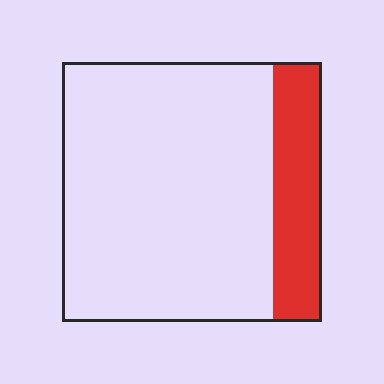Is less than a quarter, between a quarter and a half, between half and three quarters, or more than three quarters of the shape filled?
Less than a quarter.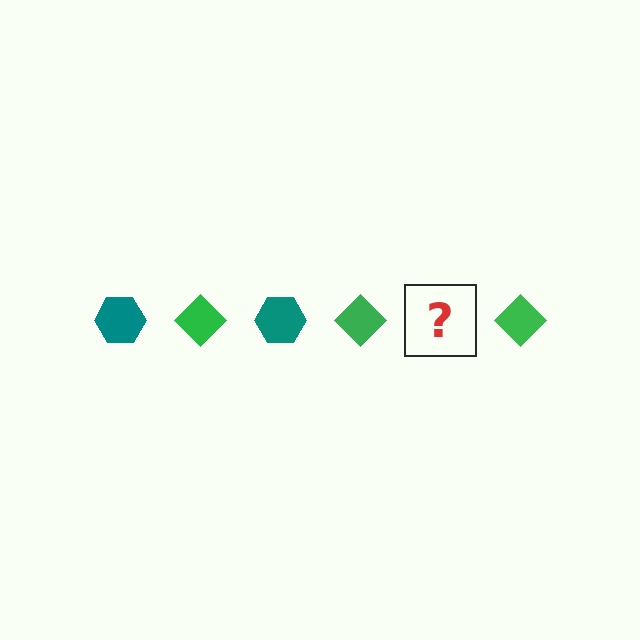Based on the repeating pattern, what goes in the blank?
The blank should be a teal hexagon.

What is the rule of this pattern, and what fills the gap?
The rule is that the pattern alternates between teal hexagon and green diamond. The gap should be filled with a teal hexagon.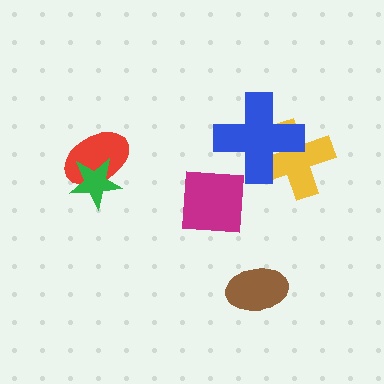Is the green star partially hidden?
No, no other shape covers it.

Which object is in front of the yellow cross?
The blue cross is in front of the yellow cross.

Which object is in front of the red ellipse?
The green star is in front of the red ellipse.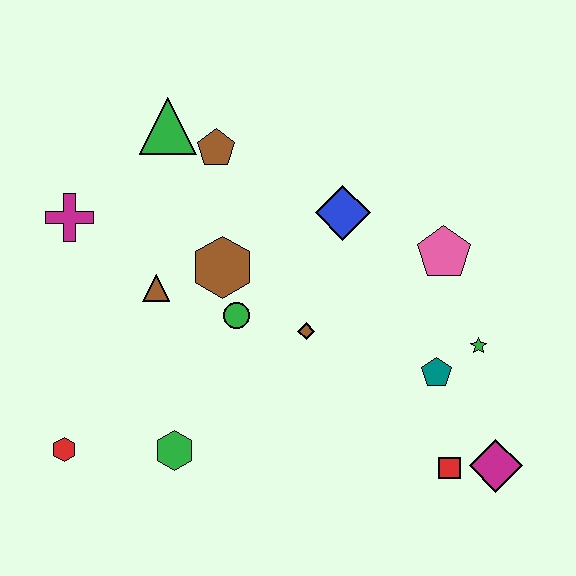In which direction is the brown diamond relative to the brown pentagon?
The brown diamond is below the brown pentagon.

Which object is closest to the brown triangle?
The brown hexagon is closest to the brown triangle.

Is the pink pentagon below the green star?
No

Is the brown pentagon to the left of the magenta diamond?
Yes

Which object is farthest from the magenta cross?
The magenta diamond is farthest from the magenta cross.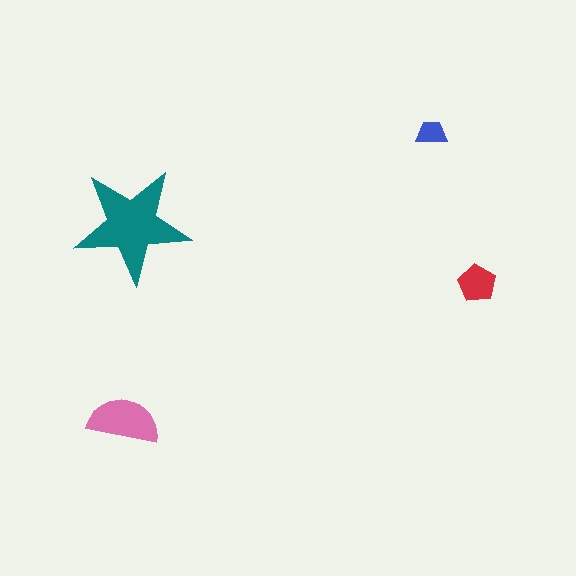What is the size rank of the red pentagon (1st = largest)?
3rd.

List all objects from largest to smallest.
The teal star, the pink semicircle, the red pentagon, the blue trapezoid.